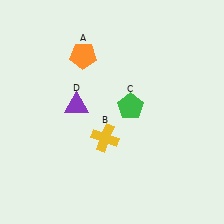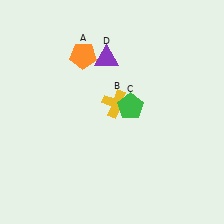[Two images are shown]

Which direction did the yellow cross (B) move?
The yellow cross (B) moved up.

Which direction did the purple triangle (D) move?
The purple triangle (D) moved up.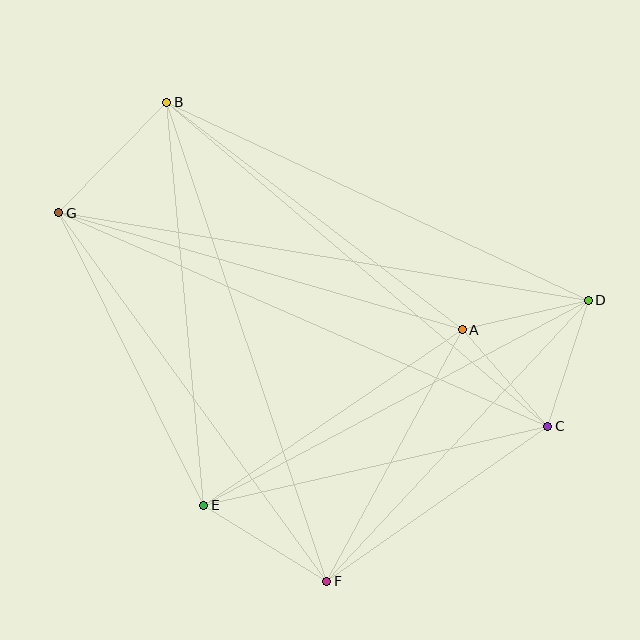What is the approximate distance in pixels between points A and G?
The distance between A and G is approximately 420 pixels.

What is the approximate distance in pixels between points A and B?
The distance between A and B is approximately 373 pixels.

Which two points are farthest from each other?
Points D and G are farthest from each other.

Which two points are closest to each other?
Points A and C are closest to each other.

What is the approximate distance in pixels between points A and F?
The distance between A and F is approximately 286 pixels.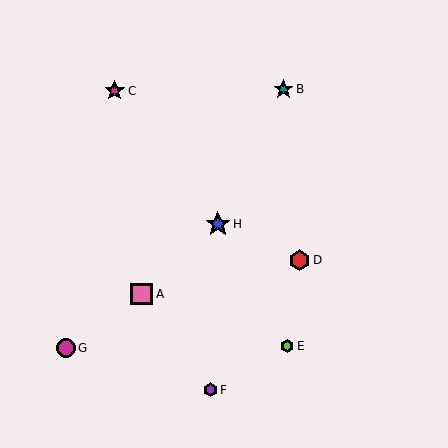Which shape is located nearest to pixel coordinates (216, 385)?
The purple hexagon (labeled F) at (210, 390) is nearest to that location.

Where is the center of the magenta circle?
The center of the magenta circle is at (66, 348).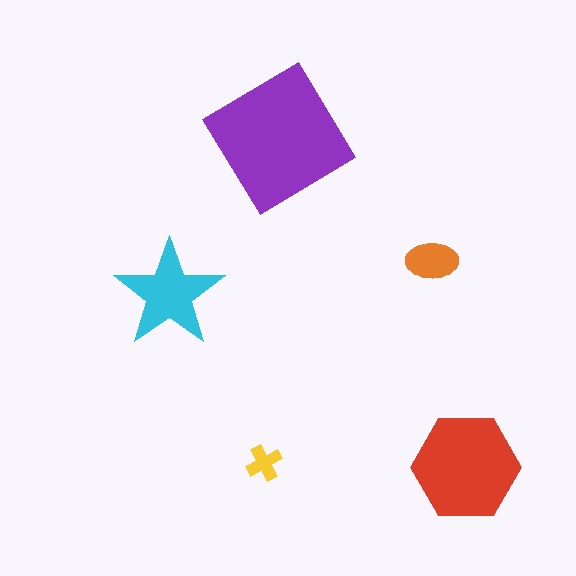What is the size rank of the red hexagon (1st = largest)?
2nd.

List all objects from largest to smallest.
The purple diamond, the red hexagon, the cyan star, the orange ellipse, the yellow cross.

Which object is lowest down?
The red hexagon is bottommost.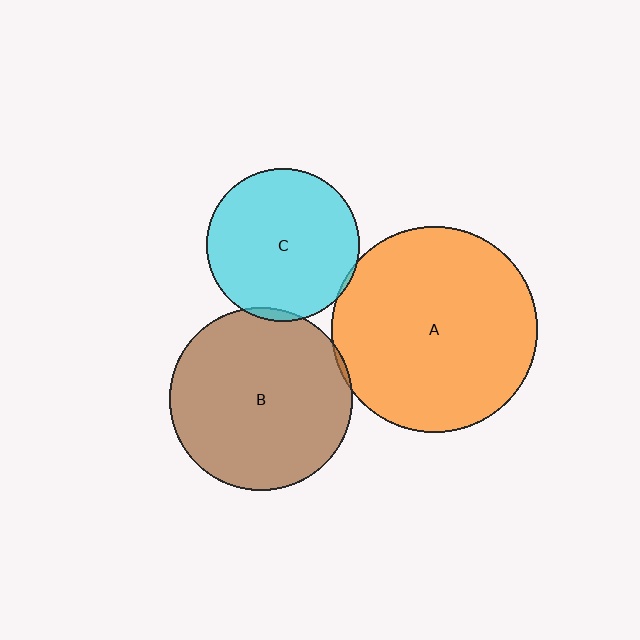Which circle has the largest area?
Circle A (orange).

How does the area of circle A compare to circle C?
Approximately 1.8 times.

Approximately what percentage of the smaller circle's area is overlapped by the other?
Approximately 5%.